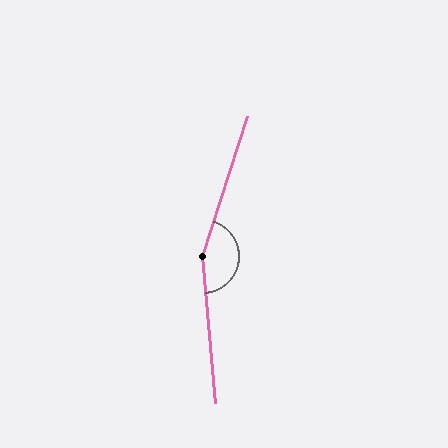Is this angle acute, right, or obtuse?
It is obtuse.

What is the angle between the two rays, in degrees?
Approximately 157 degrees.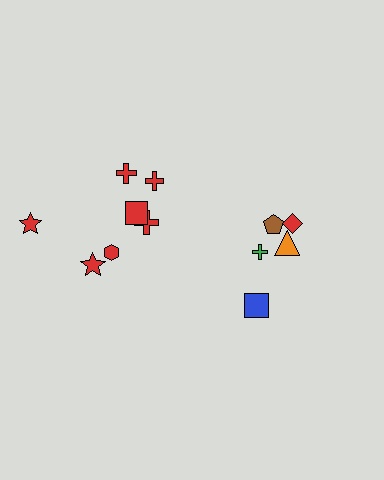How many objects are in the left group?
There are 7 objects.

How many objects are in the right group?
There are 5 objects.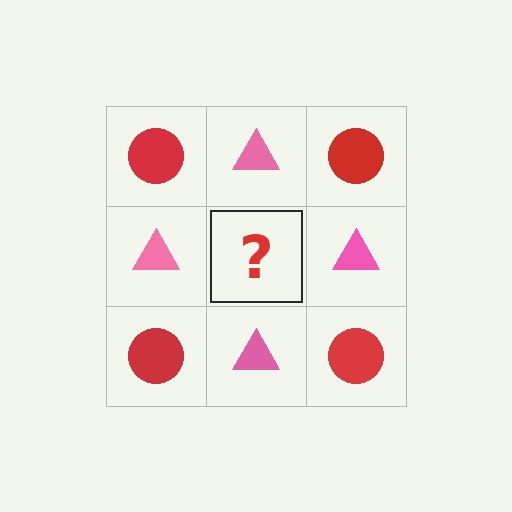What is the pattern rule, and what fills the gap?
The rule is that it alternates red circle and pink triangle in a checkerboard pattern. The gap should be filled with a red circle.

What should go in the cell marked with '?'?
The missing cell should contain a red circle.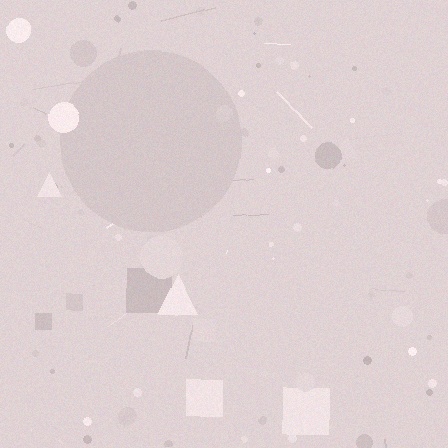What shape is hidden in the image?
A circle is hidden in the image.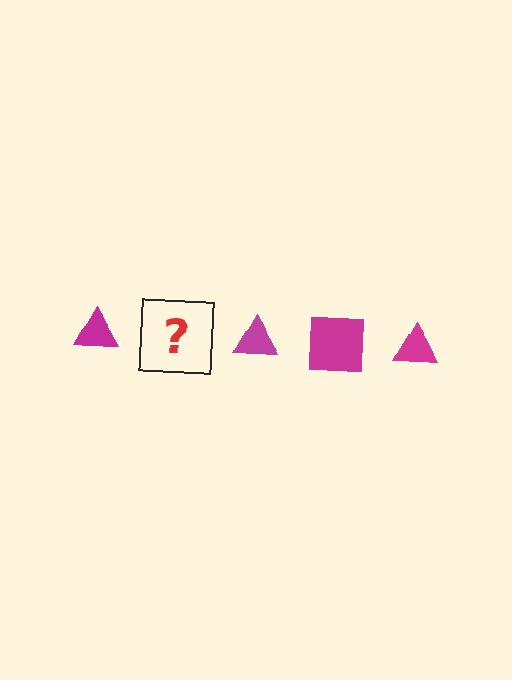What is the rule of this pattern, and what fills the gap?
The rule is that the pattern cycles through triangle, square shapes in magenta. The gap should be filled with a magenta square.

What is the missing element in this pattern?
The missing element is a magenta square.